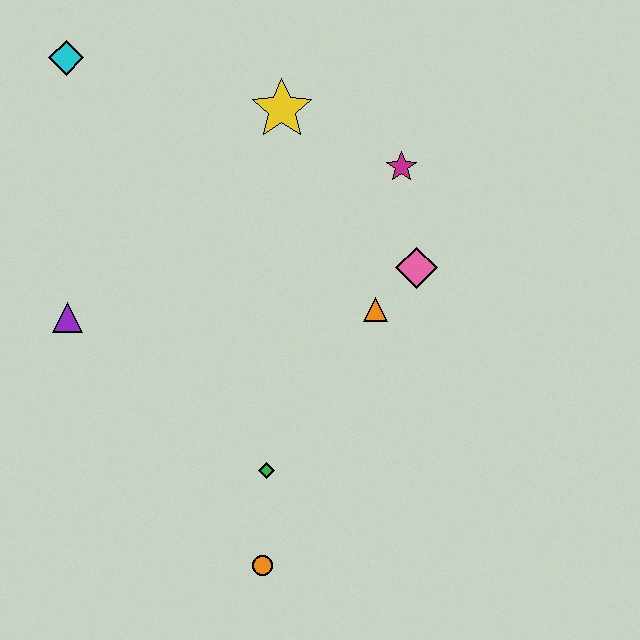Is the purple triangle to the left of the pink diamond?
Yes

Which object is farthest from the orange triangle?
The cyan diamond is farthest from the orange triangle.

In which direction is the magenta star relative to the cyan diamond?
The magenta star is to the right of the cyan diamond.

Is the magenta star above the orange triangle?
Yes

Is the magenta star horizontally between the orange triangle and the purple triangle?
No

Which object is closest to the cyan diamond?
The yellow star is closest to the cyan diamond.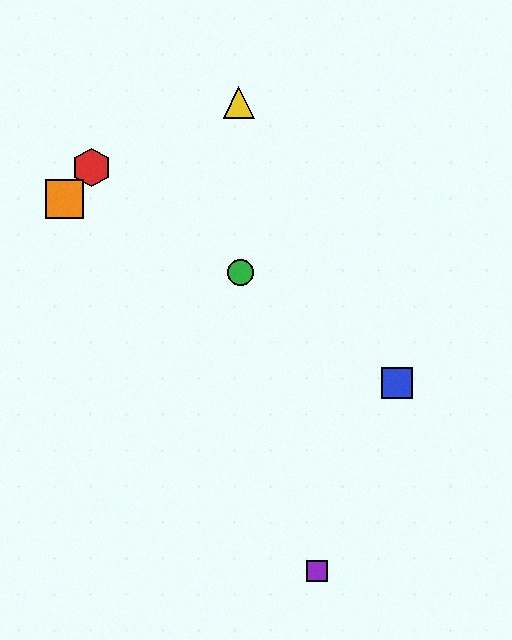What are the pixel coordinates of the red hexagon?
The red hexagon is at (91, 167).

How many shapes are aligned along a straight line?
3 shapes (the red hexagon, the blue square, the green circle) are aligned along a straight line.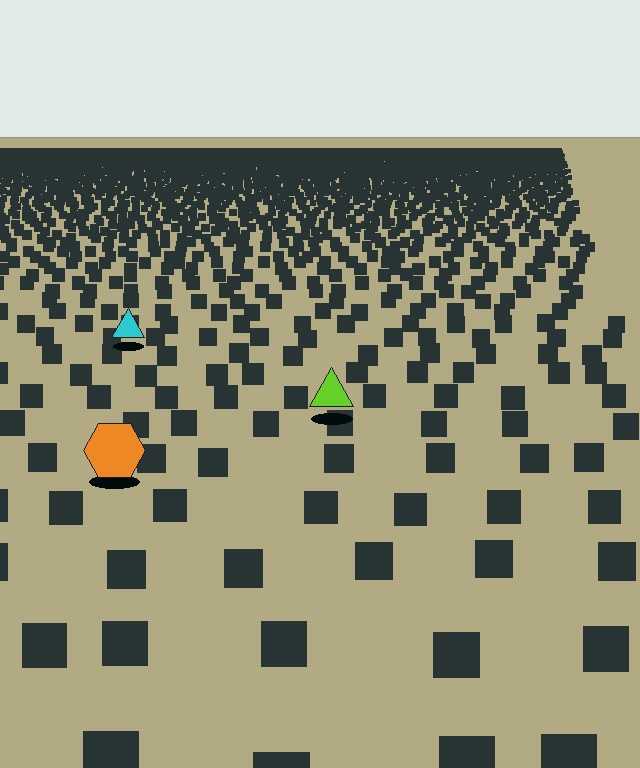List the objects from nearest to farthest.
From nearest to farthest: the orange hexagon, the lime triangle, the cyan triangle.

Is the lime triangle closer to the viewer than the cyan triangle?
Yes. The lime triangle is closer — you can tell from the texture gradient: the ground texture is coarser near it.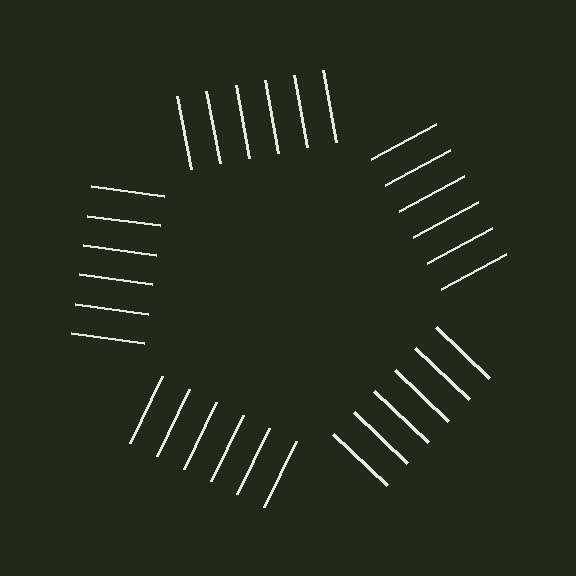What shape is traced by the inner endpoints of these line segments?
An illusory pentagon — the line segments terminate on its edges but no continuous stroke is drawn.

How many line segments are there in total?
30 — 6 along each of the 5 edges.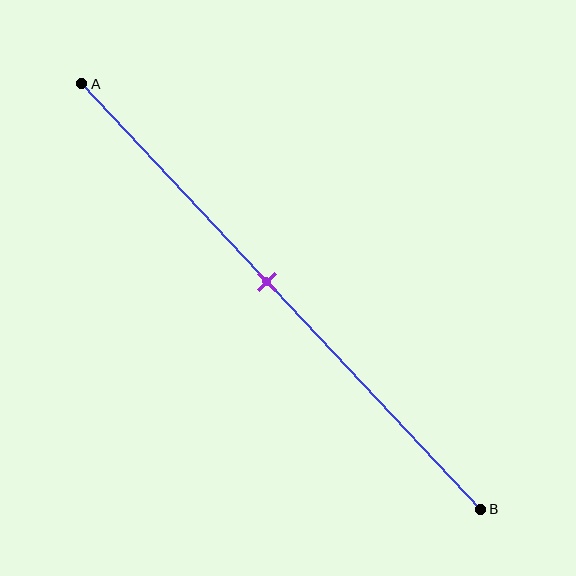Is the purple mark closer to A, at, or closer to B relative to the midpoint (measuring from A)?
The purple mark is closer to point A than the midpoint of segment AB.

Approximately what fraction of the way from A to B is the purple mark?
The purple mark is approximately 45% of the way from A to B.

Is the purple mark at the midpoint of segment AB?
No, the mark is at about 45% from A, not at the 50% midpoint.